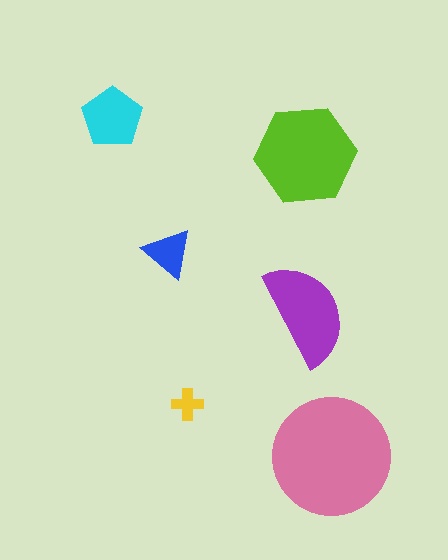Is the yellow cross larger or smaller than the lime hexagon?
Smaller.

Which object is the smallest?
The yellow cross.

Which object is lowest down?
The pink circle is bottommost.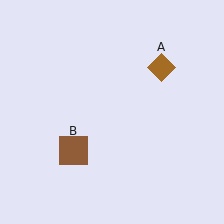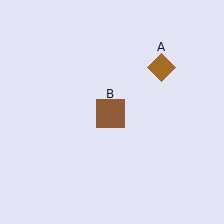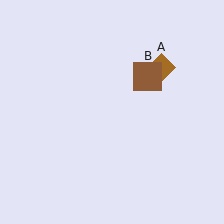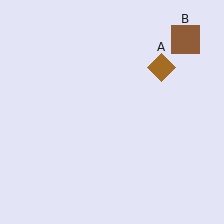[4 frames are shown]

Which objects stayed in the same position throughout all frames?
Brown diamond (object A) remained stationary.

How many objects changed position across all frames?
1 object changed position: brown square (object B).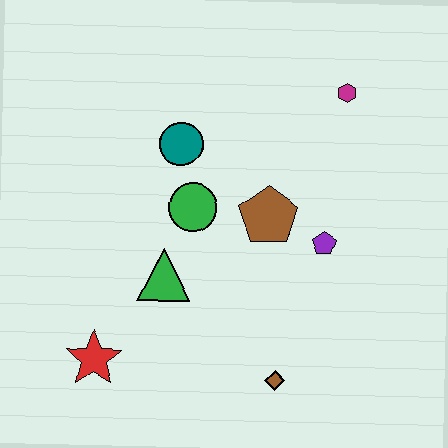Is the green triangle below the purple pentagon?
Yes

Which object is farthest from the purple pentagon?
The red star is farthest from the purple pentagon.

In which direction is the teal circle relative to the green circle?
The teal circle is above the green circle.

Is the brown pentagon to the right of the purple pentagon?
No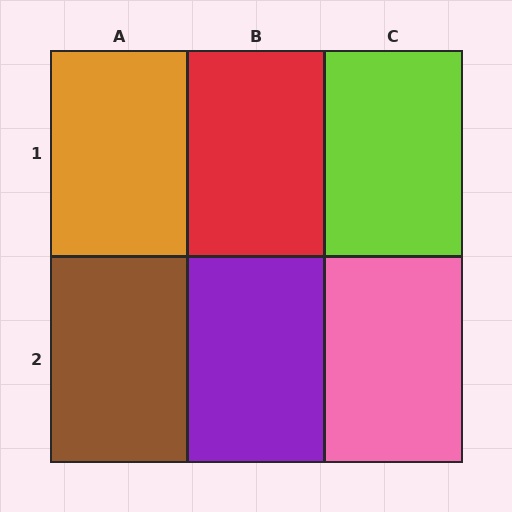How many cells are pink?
1 cell is pink.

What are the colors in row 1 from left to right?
Orange, red, lime.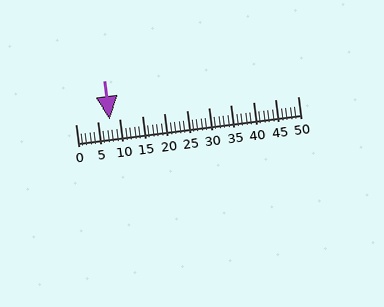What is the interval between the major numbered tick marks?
The major tick marks are spaced 5 units apart.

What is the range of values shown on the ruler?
The ruler shows values from 0 to 50.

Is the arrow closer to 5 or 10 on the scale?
The arrow is closer to 10.